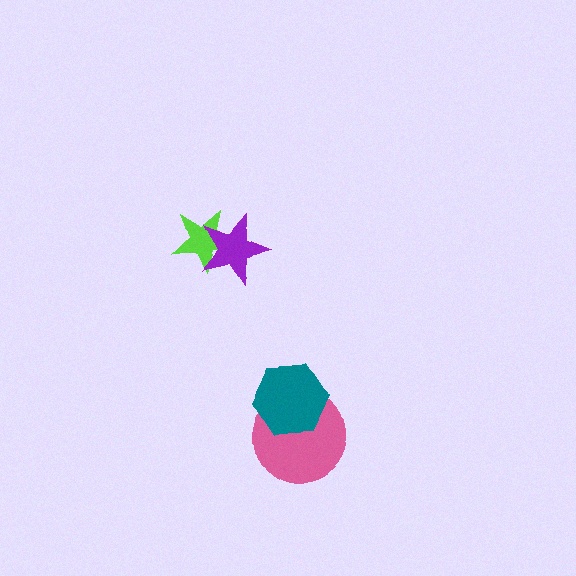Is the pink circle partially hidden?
Yes, it is partially covered by another shape.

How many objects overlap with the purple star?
1 object overlaps with the purple star.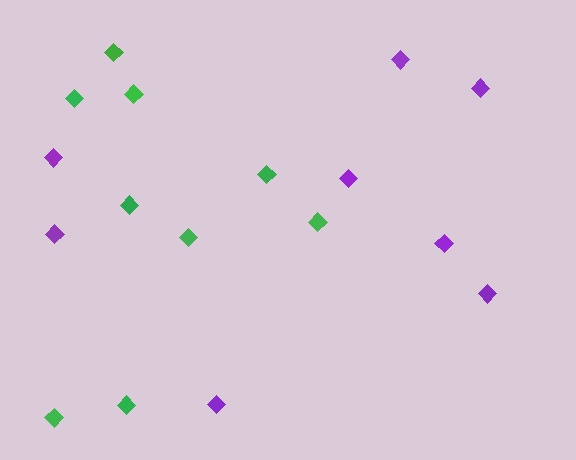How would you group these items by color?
There are 2 groups: one group of green diamonds (9) and one group of purple diamonds (8).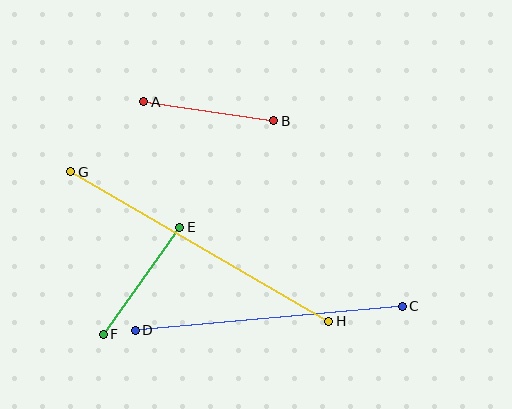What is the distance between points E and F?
The distance is approximately 131 pixels.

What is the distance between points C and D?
The distance is approximately 268 pixels.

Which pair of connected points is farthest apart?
Points G and H are farthest apart.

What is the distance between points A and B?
The distance is approximately 131 pixels.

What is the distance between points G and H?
The distance is approximately 298 pixels.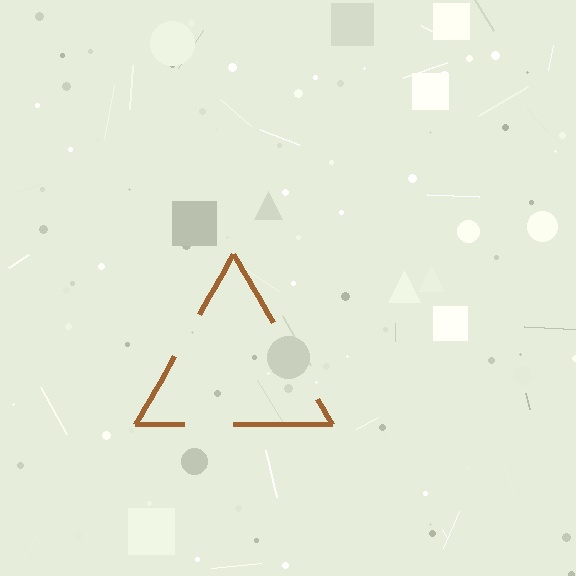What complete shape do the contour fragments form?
The contour fragments form a triangle.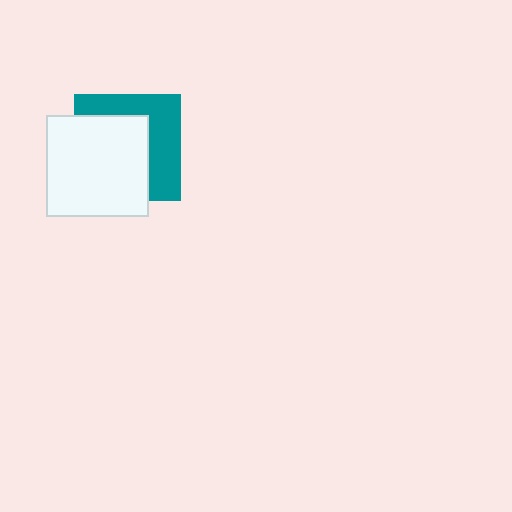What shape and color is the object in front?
The object in front is a white square.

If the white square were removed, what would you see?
You would see the complete teal square.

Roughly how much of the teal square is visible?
A small part of it is visible (roughly 44%).